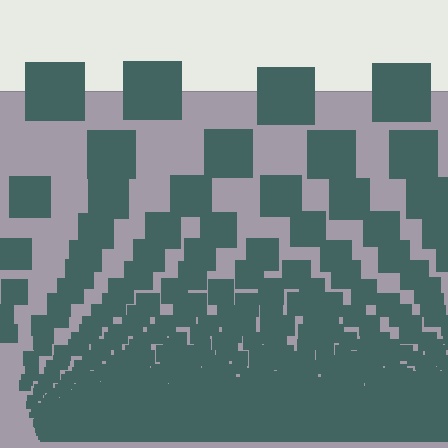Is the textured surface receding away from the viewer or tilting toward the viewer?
The surface appears to tilt toward the viewer. Texture elements get larger and sparser toward the top.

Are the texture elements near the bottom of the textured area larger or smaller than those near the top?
Smaller. The gradient is inverted — elements near the bottom are smaller and denser.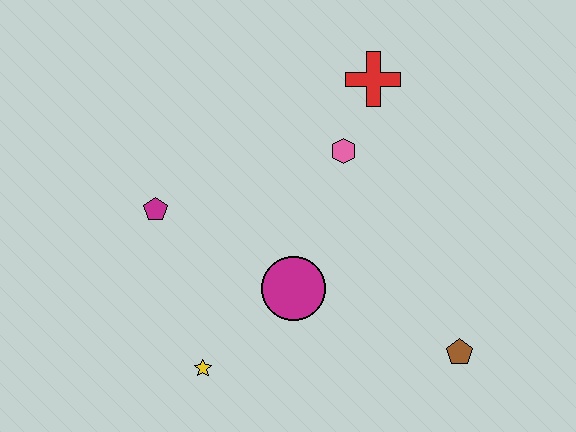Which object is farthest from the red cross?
The yellow star is farthest from the red cross.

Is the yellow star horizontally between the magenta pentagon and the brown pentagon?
Yes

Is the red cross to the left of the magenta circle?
No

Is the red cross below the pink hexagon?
No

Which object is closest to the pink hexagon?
The red cross is closest to the pink hexagon.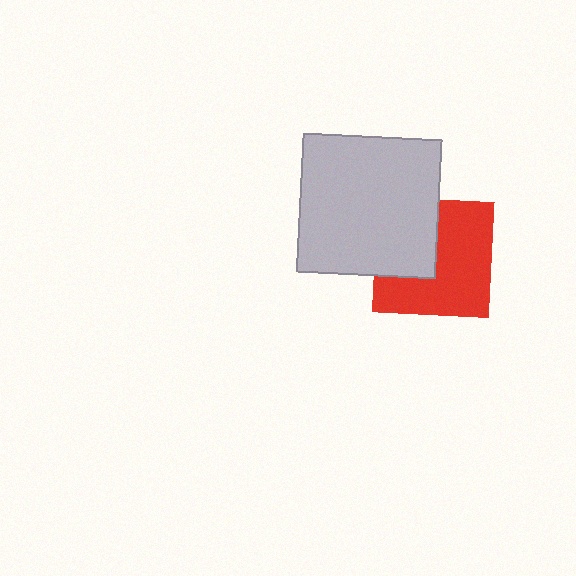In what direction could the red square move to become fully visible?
The red square could move right. That would shift it out from behind the light gray square entirely.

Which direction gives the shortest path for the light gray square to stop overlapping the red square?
Moving left gives the shortest separation.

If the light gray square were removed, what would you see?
You would see the complete red square.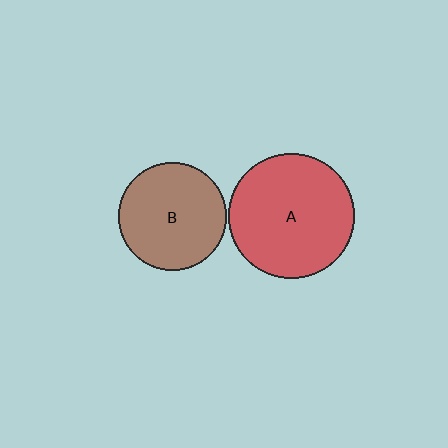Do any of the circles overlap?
No, none of the circles overlap.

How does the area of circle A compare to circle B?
Approximately 1.3 times.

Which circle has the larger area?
Circle A (red).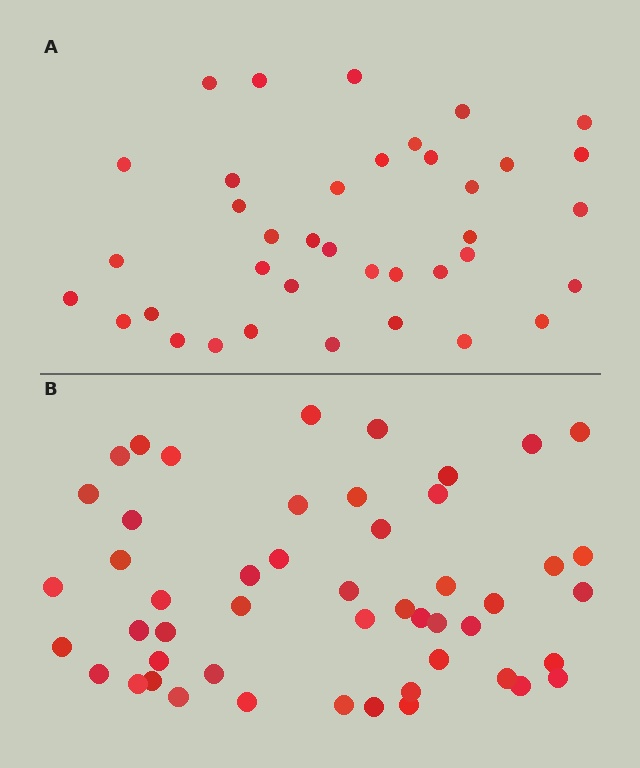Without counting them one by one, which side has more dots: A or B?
Region B (the bottom region) has more dots.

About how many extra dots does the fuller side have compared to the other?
Region B has roughly 12 or so more dots than region A.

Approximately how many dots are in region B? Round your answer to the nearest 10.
About 50 dots.